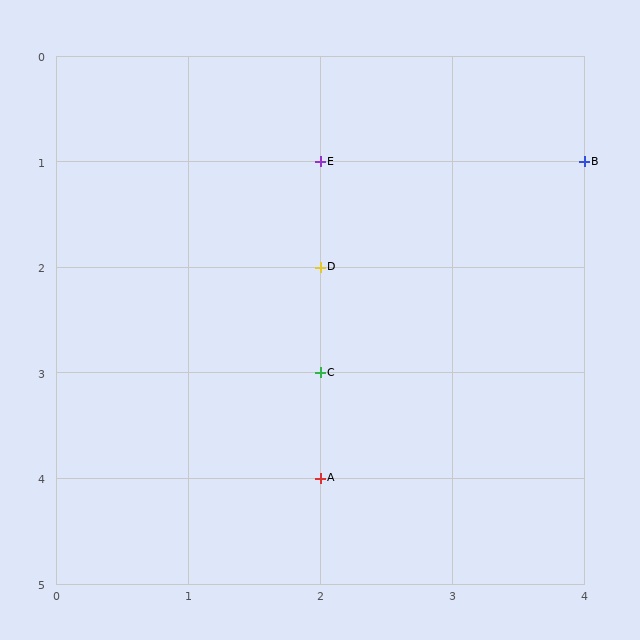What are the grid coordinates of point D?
Point D is at grid coordinates (2, 2).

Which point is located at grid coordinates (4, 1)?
Point B is at (4, 1).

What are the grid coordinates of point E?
Point E is at grid coordinates (2, 1).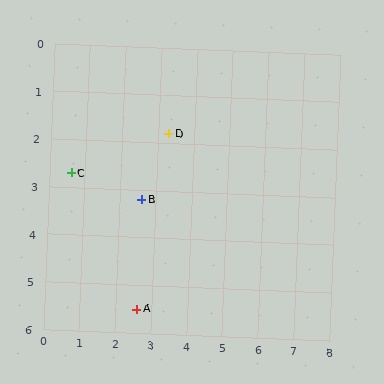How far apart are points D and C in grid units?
Points D and C are about 2.8 grid units apart.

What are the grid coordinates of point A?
Point A is at approximately (2.6, 5.5).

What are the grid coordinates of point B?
Point B is at approximately (2.6, 3.2).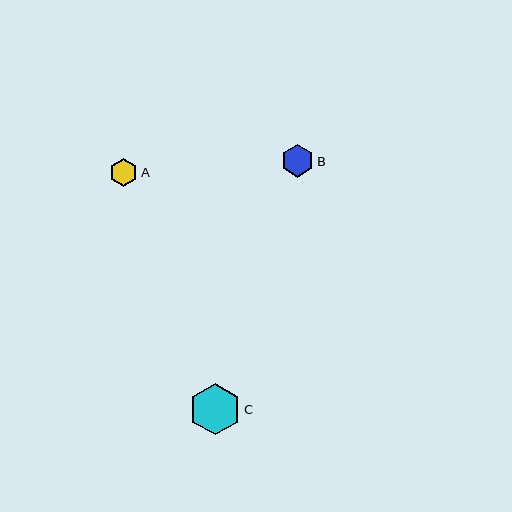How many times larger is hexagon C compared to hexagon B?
Hexagon C is approximately 1.6 times the size of hexagon B.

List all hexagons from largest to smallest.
From largest to smallest: C, B, A.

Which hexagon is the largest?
Hexagon C is the largest with a size of approximately 52 pixels.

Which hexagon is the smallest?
Hexagon A is the smallest with a size of approximately 28 pixels.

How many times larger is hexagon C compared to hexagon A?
Hexagon C is approximately 1.8 times the size of hexagon A.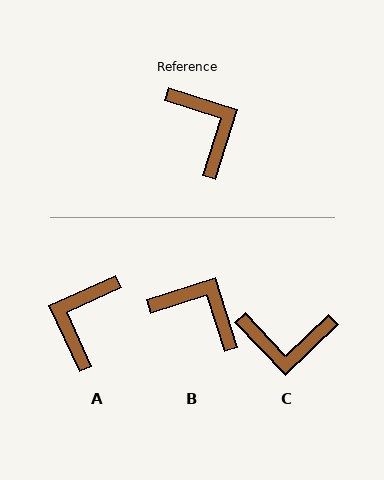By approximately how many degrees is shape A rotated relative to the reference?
Approximately 132 degrees counter-clockwise.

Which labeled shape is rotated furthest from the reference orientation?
A, about 132 degrees away.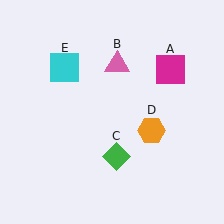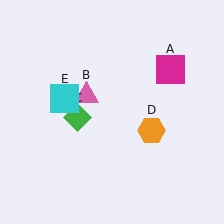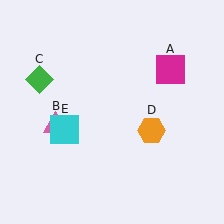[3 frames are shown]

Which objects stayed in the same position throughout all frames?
Magenta square (object A) and orange hexagon (object D) remained stationary.